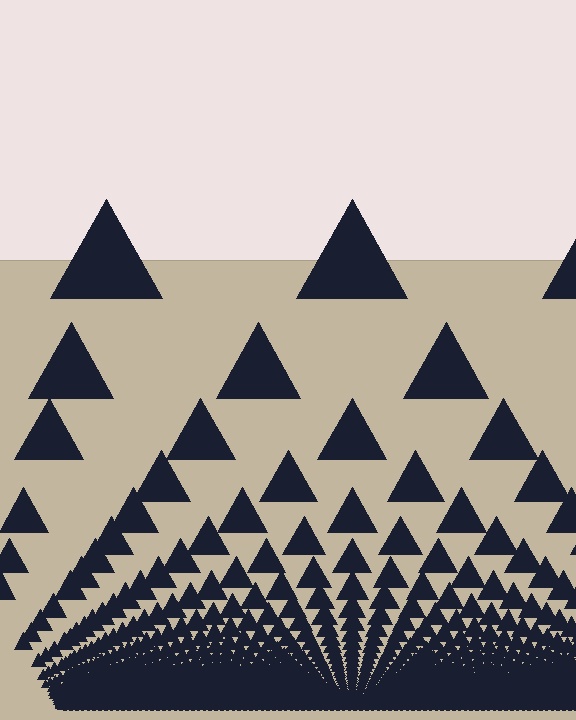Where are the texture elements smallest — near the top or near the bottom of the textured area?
Near the bottom.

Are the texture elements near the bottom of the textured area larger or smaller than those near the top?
Smaller. The gradient is inverted — elements near the bottom are smaller and denser.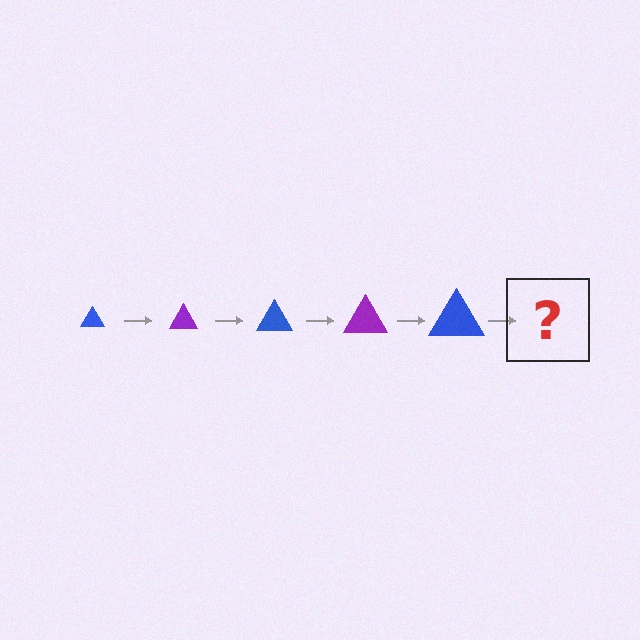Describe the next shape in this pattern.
It should be a purple triangle, larger than the previous one.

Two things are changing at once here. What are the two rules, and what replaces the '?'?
The two rules are that the triangle grows larger each step and the color cycles through blue and purple. The '?' should be a purple triangle, larger than the previous one.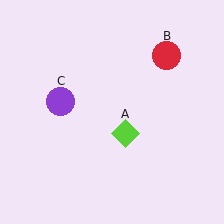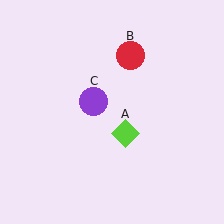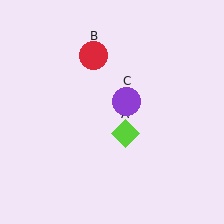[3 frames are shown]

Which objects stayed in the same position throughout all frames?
Lime diamond (object A) remained stationary.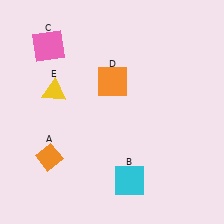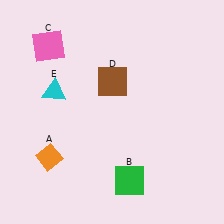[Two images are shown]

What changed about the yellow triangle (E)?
In Image 1, E is yellow. In Image 2, it changed to cyan.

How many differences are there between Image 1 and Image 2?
There are 3 differences between the two images.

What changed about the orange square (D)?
In Image 1, D is orange. In Image 2, it changed to brown.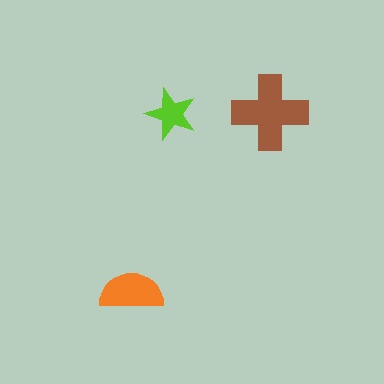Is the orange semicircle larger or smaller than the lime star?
Larger.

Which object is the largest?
The brown cross.